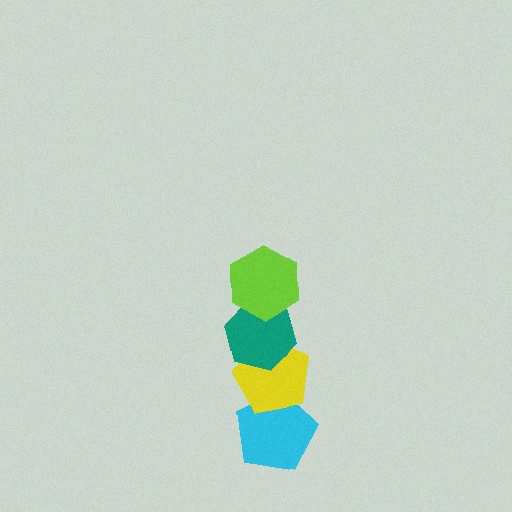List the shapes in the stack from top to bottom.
From top to bottom: the lime hexagon, the teal hexagon, the yellow pentagon, the cyan pentagon.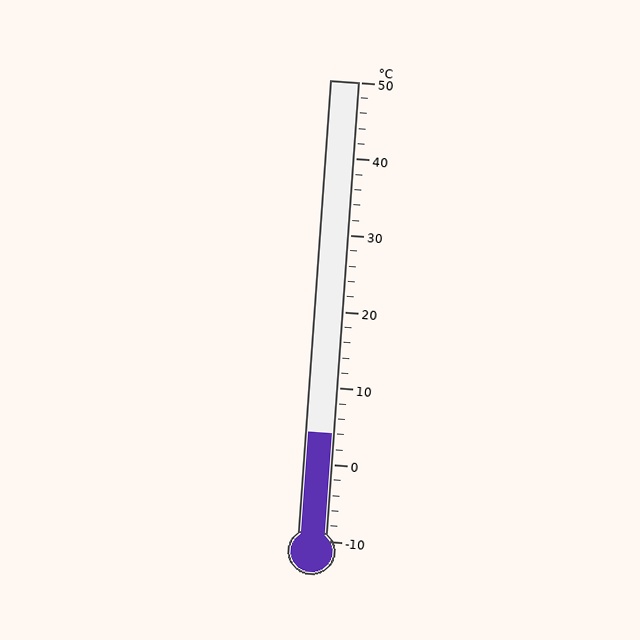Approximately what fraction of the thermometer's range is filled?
The thermometer is filled to approximately 25% of its range.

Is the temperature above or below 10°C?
The temperature is below 10°C.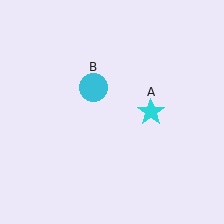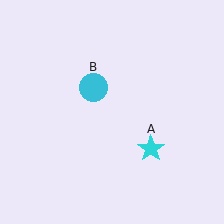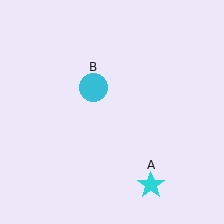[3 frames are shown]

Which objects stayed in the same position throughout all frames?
Cyan circle (object B) remained stationary.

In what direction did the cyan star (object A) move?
The cyan star (object A) moved down.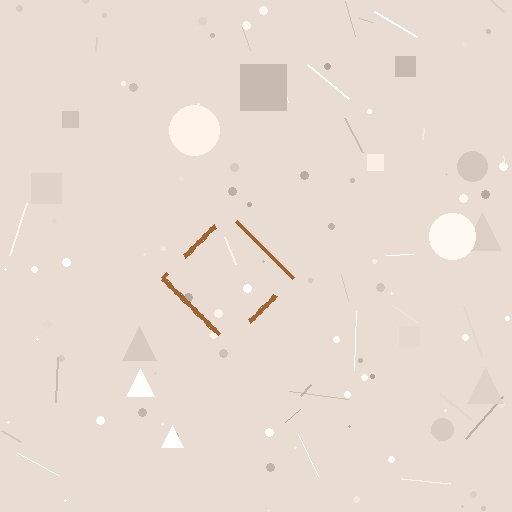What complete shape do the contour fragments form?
The contour fragments form a diamond.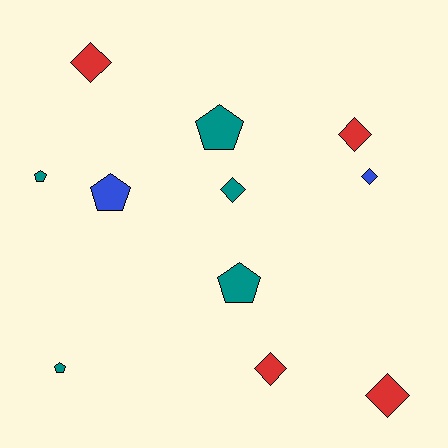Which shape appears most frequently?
Diamond, with 6 objects.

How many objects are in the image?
There are 11 objects.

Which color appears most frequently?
Teal, with 5 objects.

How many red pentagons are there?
There are no red pentagons.